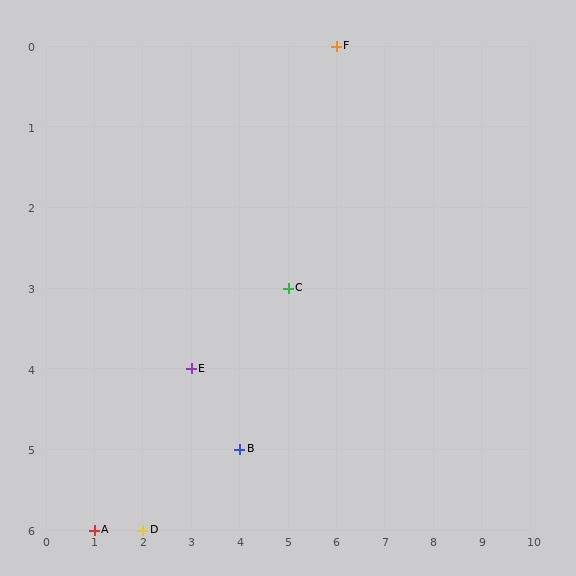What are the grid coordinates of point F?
Point F is at grid coordinates (6, 0).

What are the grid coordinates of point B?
Point B is at grid coordinates (4, 5).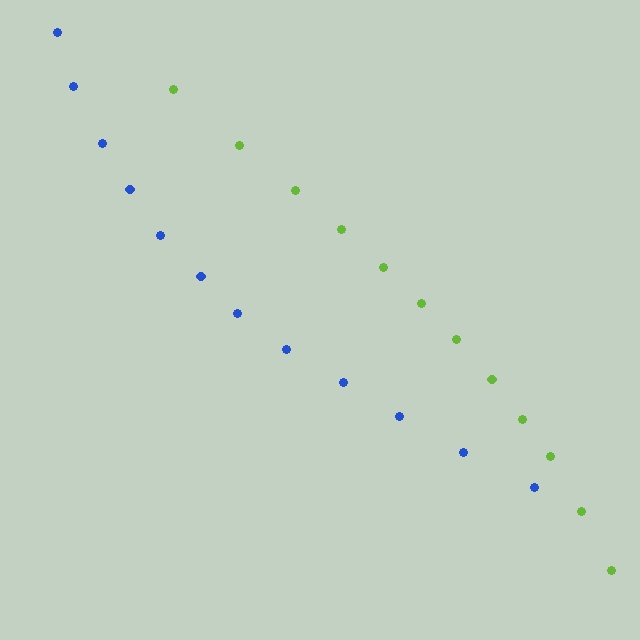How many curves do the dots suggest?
There are 2 distinct paths.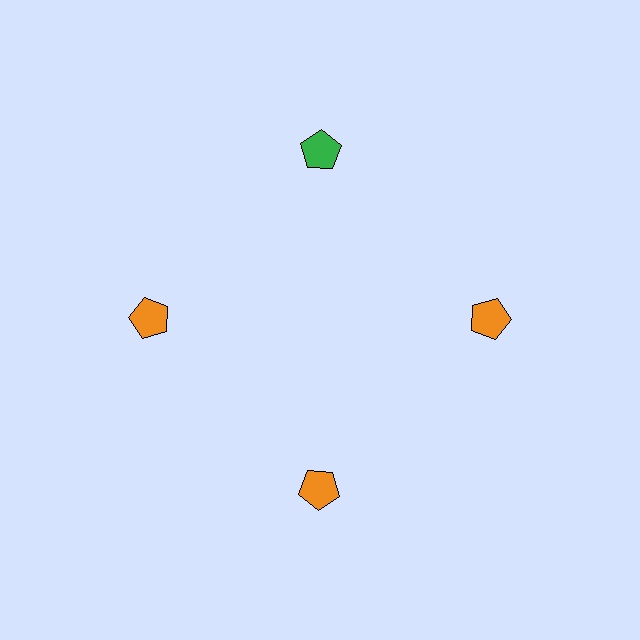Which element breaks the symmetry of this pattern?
The green pentagon at roughly the 12 o'clock position breaks the symmetry. All other shapes are orange pentagons.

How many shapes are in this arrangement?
There are 4 shapes arranged in a ring pattern.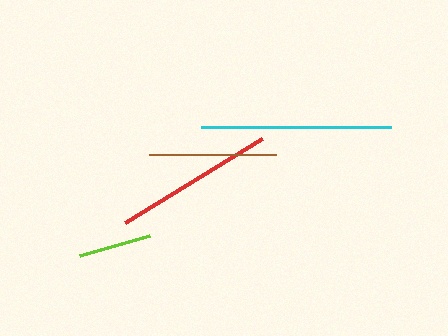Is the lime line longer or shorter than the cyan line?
The cyan line is longer than the lime line.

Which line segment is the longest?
The cyan line is the longest at approximately 190 pixels.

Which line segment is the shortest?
The lime line is the shortest at approximately 73 pixels.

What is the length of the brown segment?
The brown segment is approximately 126 pixels long.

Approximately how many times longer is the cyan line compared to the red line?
The cyan line is approximately 1.2 times the length of the red line.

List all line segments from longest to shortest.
From longest to shortest: cyan, red, brown, lime.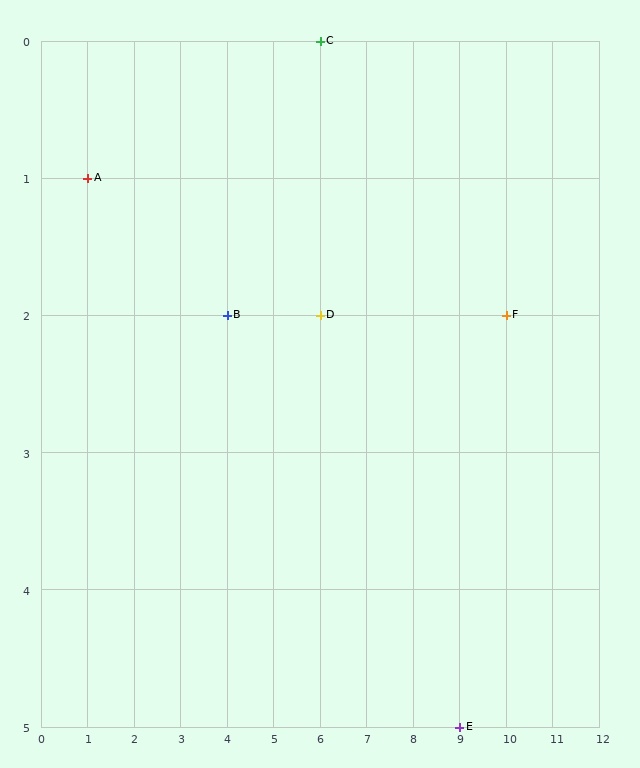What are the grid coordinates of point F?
Point F is at grid coordinates (10, 2).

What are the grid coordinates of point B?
Point B is at grid coordinates (4, 2).